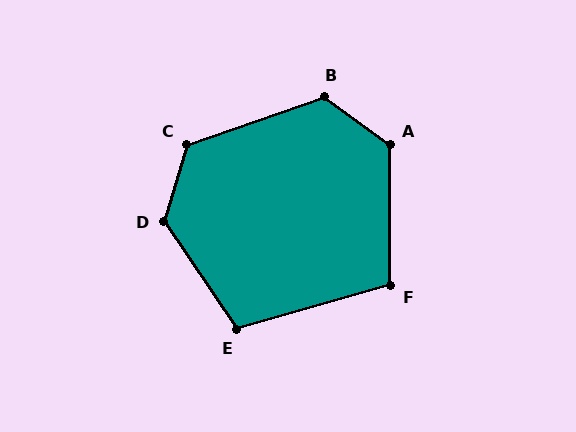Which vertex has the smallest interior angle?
F, at approximately 105 degrees.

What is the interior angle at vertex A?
Approximately 126 degrees (obtuse).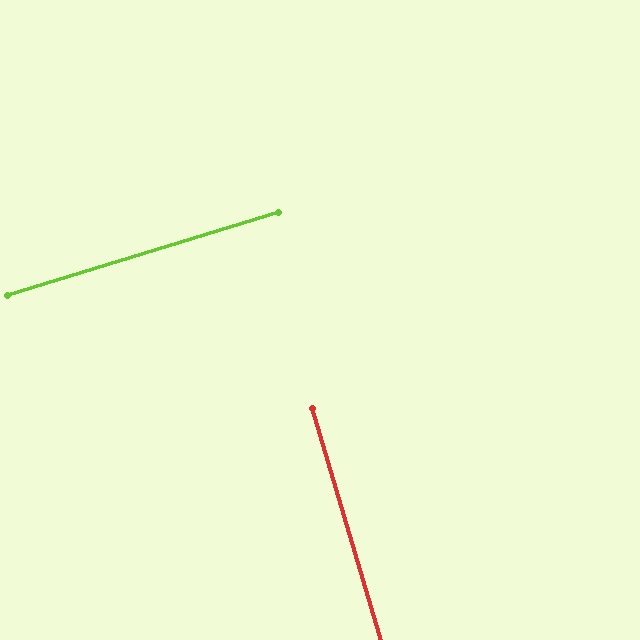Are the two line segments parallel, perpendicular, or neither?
Perpendicular — they meet at approximately 90°.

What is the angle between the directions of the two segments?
Approximately 90 degrees.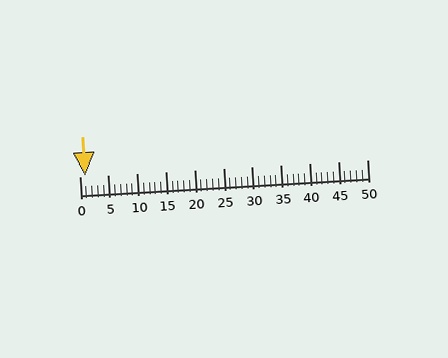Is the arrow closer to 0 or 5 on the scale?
The arrow is closer to 0.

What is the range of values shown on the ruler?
The ruler shows values from 0 to 50.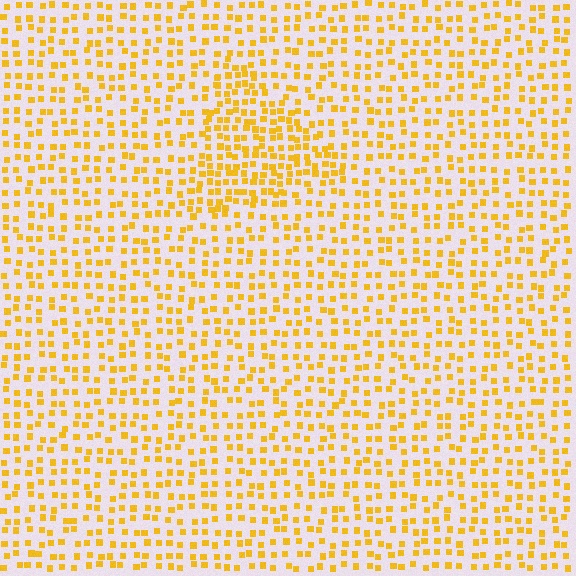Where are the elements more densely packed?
The elements are more densely packed inside the triangle boundary.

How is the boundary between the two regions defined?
The boundary is defined by a change in element density (approximately 1.7x ratio). All elements are the same color, size, and shape.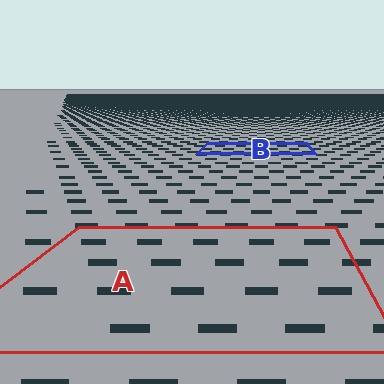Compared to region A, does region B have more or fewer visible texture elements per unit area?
Region B has more texture elements per unit area — they are packed more densely because it is farther away.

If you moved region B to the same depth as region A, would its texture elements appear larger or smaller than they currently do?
They would appear larger. At a closer depth, the same texture elements are projected at a bigger on-screen size.